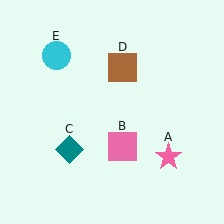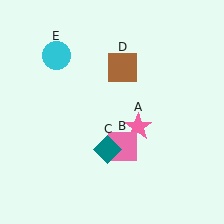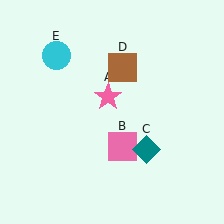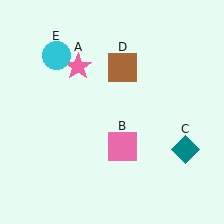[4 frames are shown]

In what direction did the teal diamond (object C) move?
The teal diamond (object C) moved right.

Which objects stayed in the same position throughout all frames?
Pink square (object B) and brown square (object D) and cyan circle (object E) remained stationary.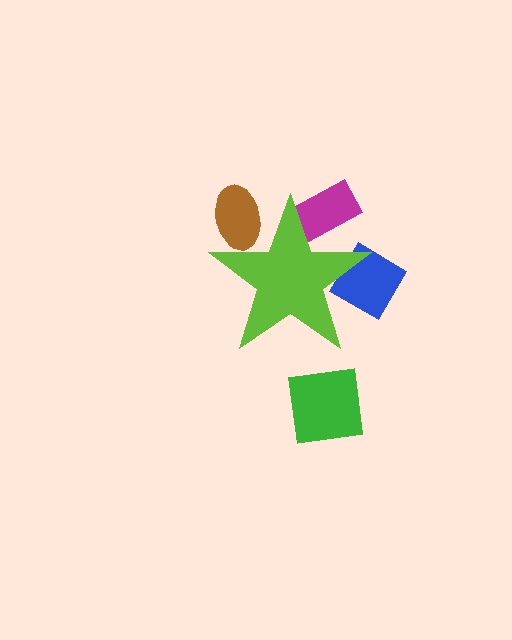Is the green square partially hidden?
No, the green square is fully visible.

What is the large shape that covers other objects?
A lime star.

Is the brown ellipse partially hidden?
Yes, the brown ellipse is partially hidden behind the lime star.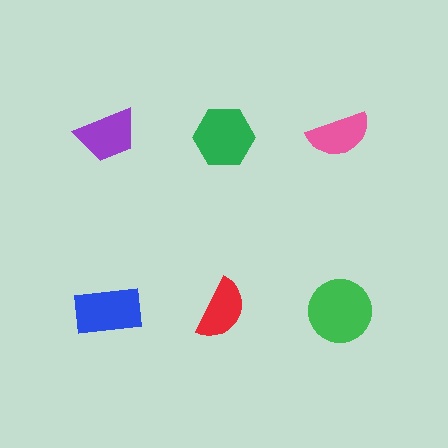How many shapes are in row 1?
3 shapes.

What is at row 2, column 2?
A red semicircle.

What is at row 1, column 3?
A pink semicircle.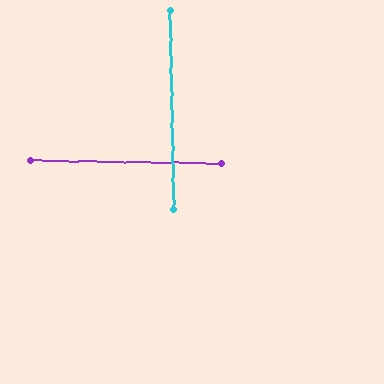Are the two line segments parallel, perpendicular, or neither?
Perpendicular — they meet at approximately 88°.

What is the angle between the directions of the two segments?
Approximately 88 degrees.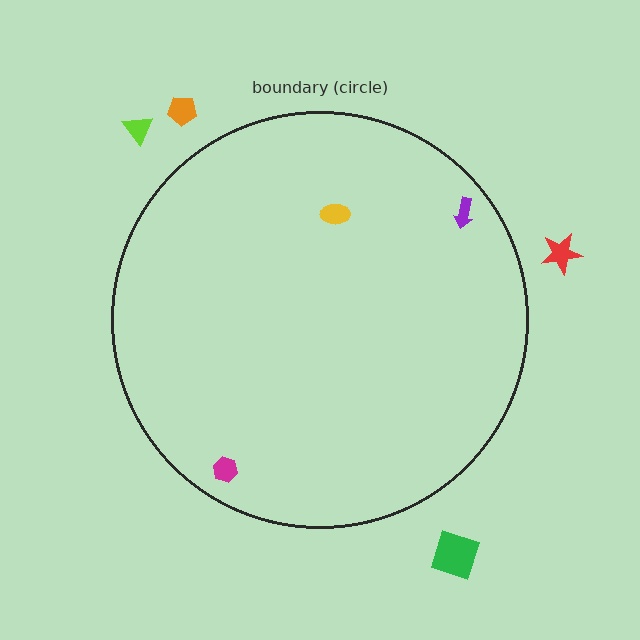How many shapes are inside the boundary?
3 inside, 4 outside.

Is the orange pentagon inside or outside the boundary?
Outside.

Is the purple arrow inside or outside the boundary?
Inside.